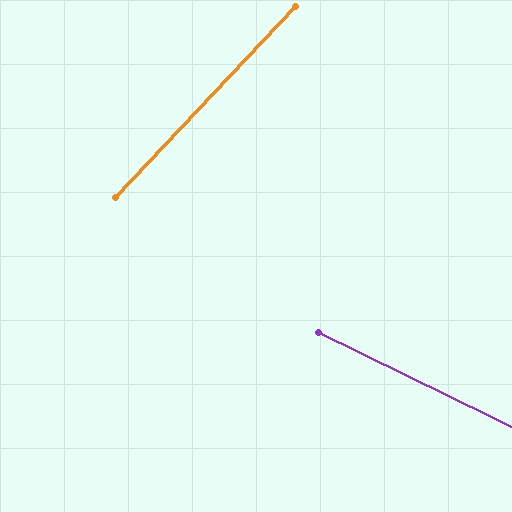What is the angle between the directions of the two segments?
Approximately 73 degrees.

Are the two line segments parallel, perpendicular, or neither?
Neither parallel nor perpendicular — they differ by about 73°.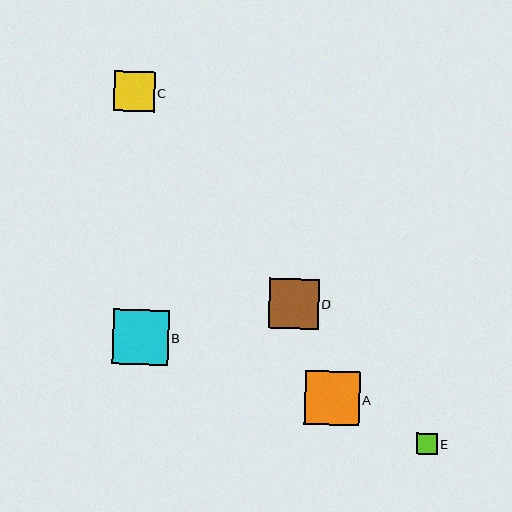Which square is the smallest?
Square E is the smallest with a size of approximately 20 pixels.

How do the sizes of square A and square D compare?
Square A and square D are approximately the same size.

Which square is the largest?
Square B is the largest with a size of approximately 55 pixels.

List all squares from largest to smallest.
From largest to smallest: B, A, D, C, E.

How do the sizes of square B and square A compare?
Square B and square A are approximately the same size.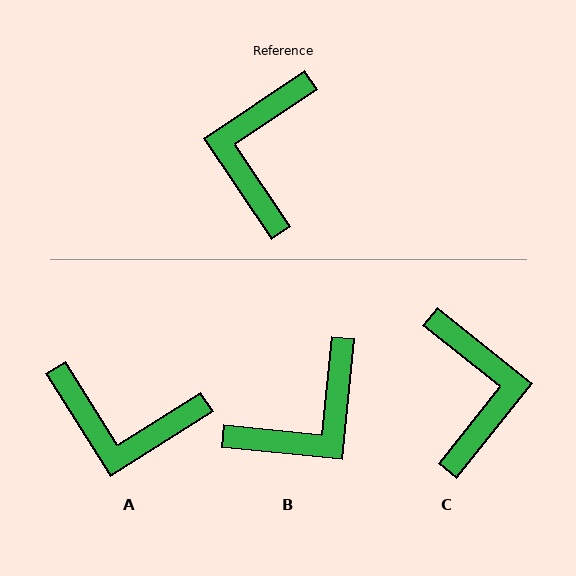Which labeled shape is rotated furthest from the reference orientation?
C, about 162 degrees away.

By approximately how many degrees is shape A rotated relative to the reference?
Approximately 88 degrees counter-clockwise.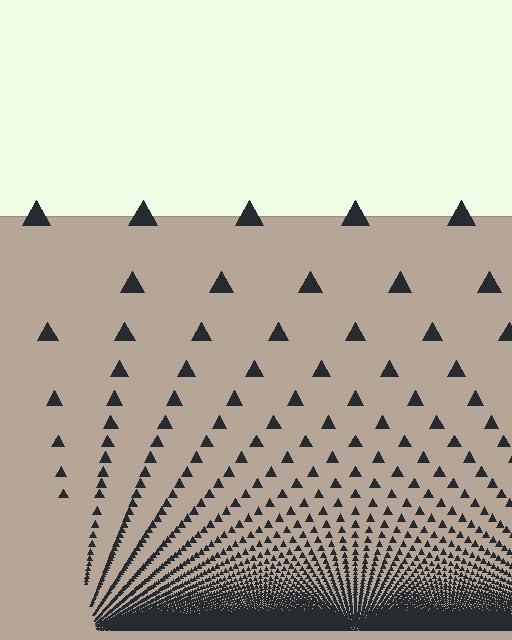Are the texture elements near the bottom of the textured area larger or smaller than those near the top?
Smaller. The gradient is inverted — elements near the bottom are smaller and denser.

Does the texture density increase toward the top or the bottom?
Density increases toward the bottom.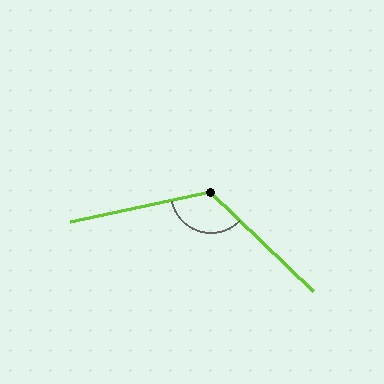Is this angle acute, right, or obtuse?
It is obtuse.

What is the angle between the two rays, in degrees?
Approximately 124 degrees.